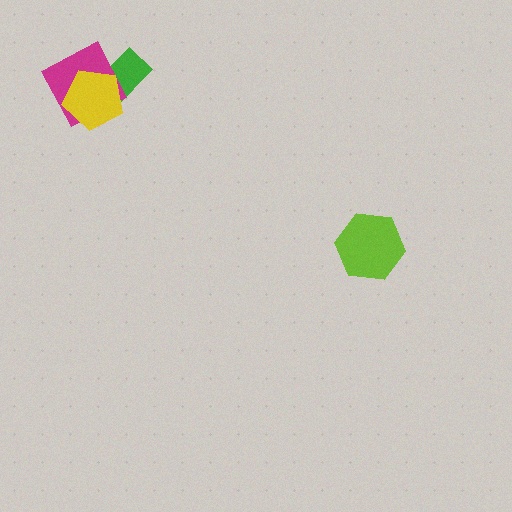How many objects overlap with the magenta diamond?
2 objects overlap with the magenta diamond.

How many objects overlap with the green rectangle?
2 objects overlap with the green rectangle.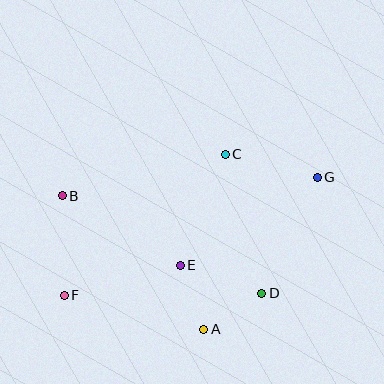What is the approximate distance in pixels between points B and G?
The distance between B and G is approximately 256 pixels.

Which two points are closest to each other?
Points A and E are closest to each other.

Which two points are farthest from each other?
Points F and G are farthest from each other.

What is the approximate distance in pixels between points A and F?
The distance between A and F is approximately 144 pixels.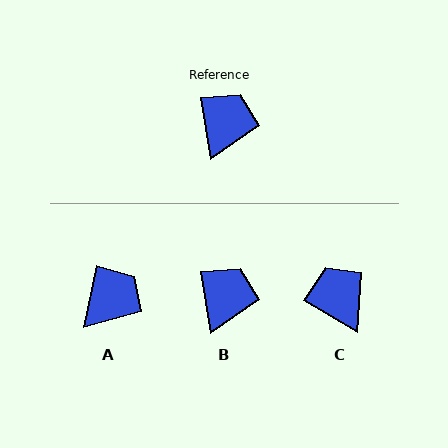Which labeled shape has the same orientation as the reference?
B.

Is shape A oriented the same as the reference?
No, it is off by about 20 degrees.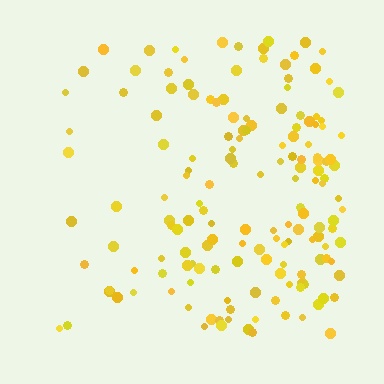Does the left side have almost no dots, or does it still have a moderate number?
Still a moderate number, just noticeably fewer than the right.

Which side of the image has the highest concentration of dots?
The right.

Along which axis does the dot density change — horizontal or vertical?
Horizontal.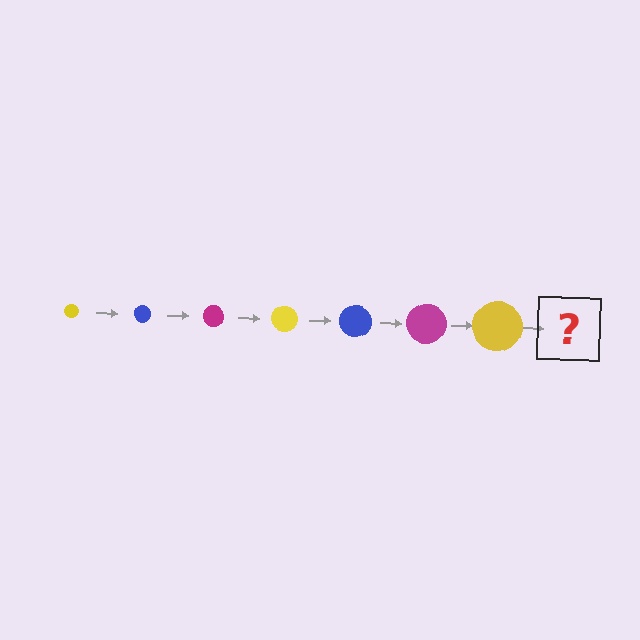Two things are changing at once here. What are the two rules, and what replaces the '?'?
The two rules are that the circle grows larger each step and the color cycles through yellow, blue, and magenta. The '?' should be a blue circle, larger than the previous one.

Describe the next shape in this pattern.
It should be a blue circle, larger than the previous one.